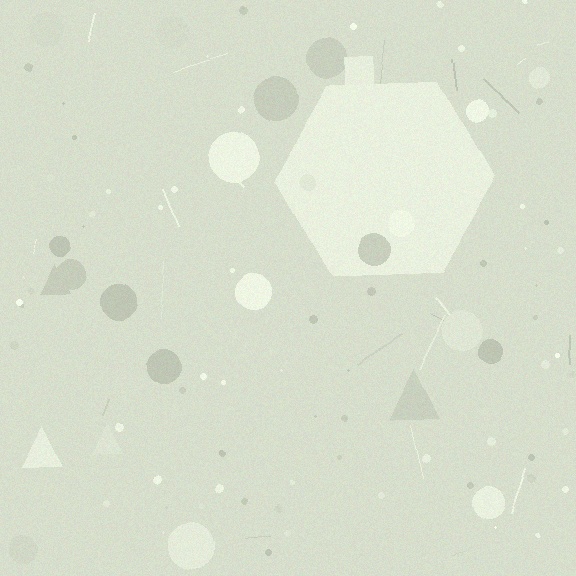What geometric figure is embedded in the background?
A hexagon is embedded in the background.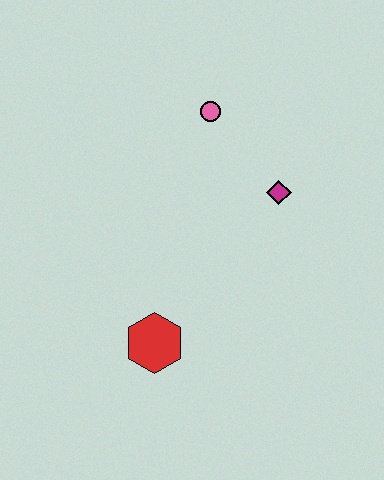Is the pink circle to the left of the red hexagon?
No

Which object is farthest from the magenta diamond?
The red hexagon is farthest from the magenta diamond.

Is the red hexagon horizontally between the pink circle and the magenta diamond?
No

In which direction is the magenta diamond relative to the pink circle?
The magenta diamond is below the pink circle.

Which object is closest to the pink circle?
The magenta diamond is closest to the pink circle.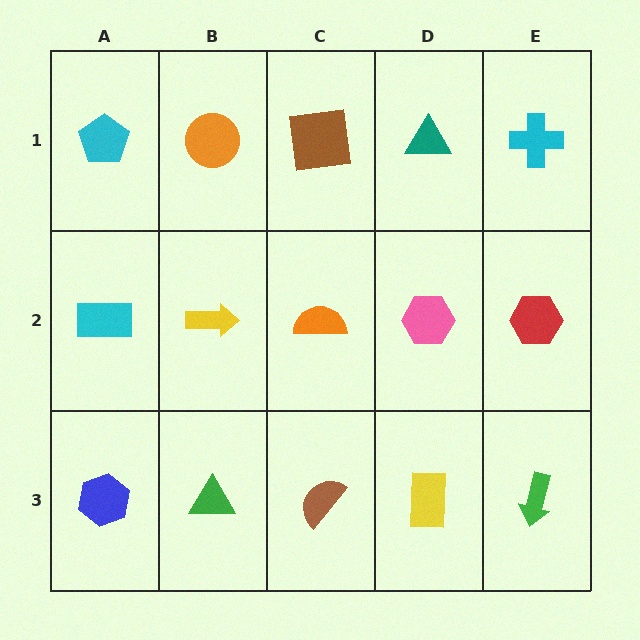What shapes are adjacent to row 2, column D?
A teal triangle (row 1, column D), a yellow rectangle (row 3, column D), an orange semicircle (row 2, column C), a red hexagon (row 2, column E).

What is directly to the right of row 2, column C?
A pink hexagon.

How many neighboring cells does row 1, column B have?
3.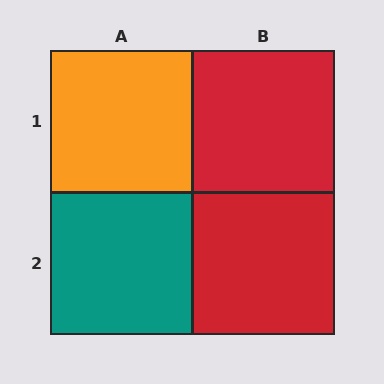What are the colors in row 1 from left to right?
Orange, red.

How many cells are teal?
1 cell is teal.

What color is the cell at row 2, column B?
Red.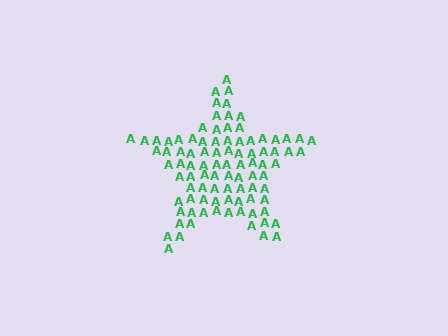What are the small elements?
The small elements are letter A's.